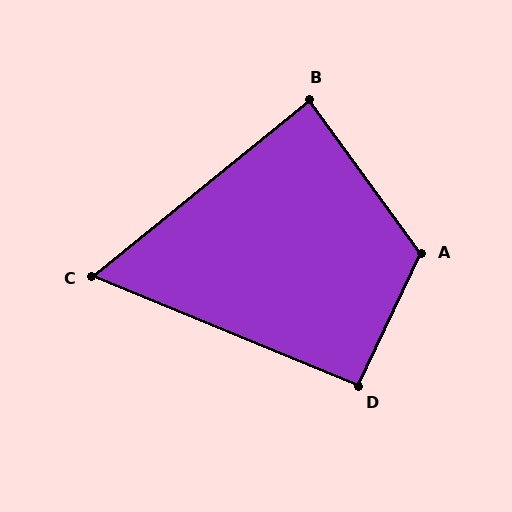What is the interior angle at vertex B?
Approximately 87 degrees (approximately right).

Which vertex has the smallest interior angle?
C, at approximately 62 degrees.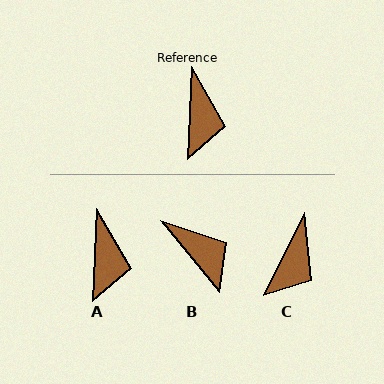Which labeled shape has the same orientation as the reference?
A.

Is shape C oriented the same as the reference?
No, it is off by about 24 degrees.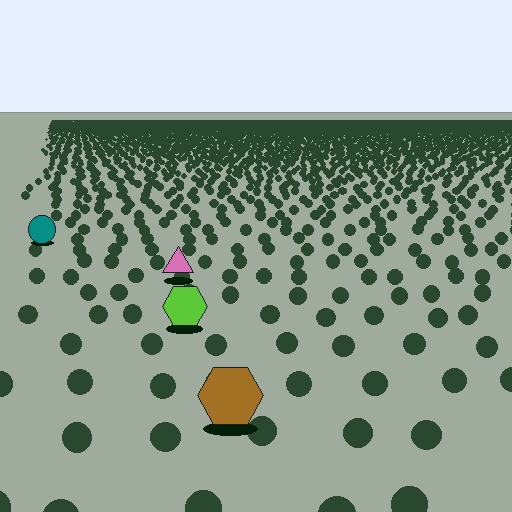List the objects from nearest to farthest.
From nearest to farthest: the brown hexagon, the lime hexagon, the pink triangle, the teal circle.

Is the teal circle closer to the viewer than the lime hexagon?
No. The lime hexagon is closer — you can tell from the texture gradient: the ground texture is coarser near it.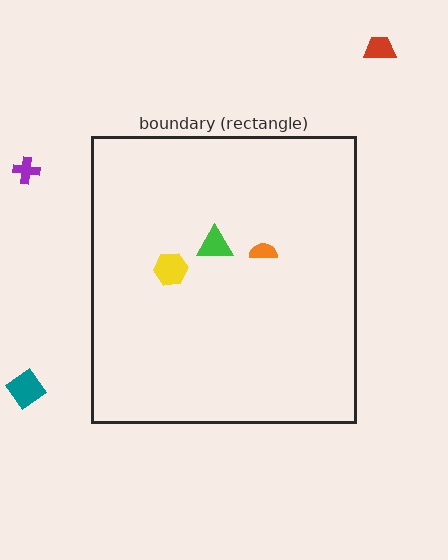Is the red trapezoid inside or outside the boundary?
Outside.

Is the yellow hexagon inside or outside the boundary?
Inside.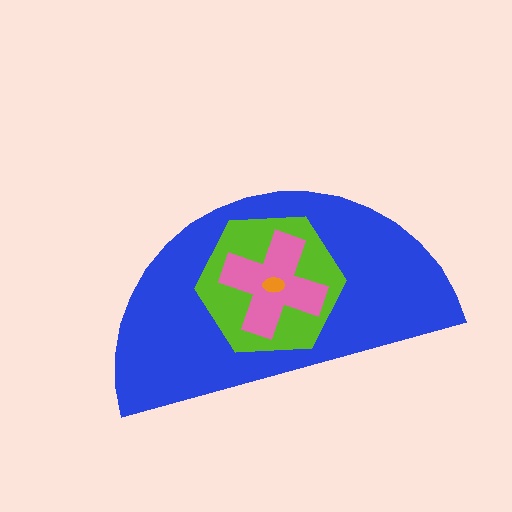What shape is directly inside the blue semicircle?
The lime hexagon.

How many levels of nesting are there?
4.